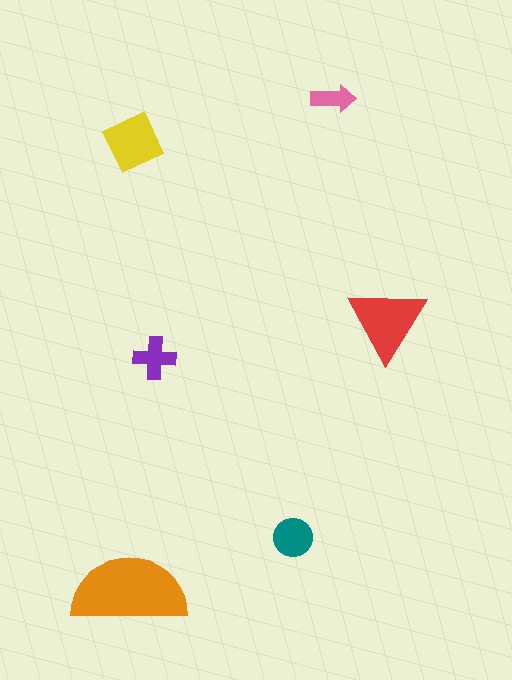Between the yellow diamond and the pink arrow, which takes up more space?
The yellow diamond.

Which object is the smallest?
The pink arrow.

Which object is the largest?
The orange semicircle.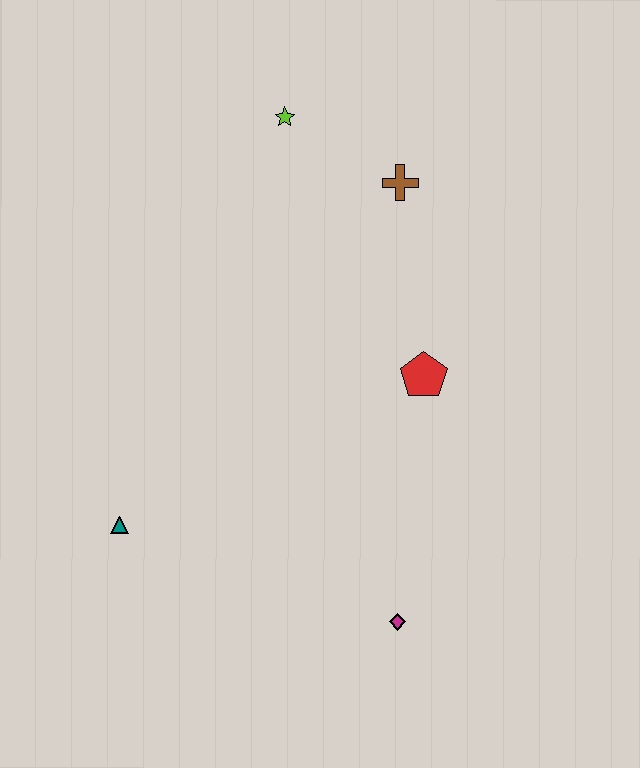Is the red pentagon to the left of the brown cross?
No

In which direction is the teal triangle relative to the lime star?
The teal triangle is below the lime star.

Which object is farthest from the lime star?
The magenta diamond is farthest from the lime star.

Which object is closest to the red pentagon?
The brown cross is closest to the red pentagon.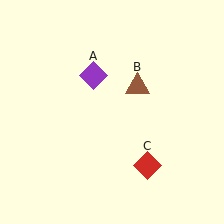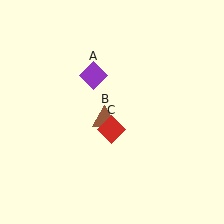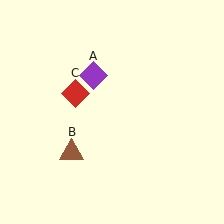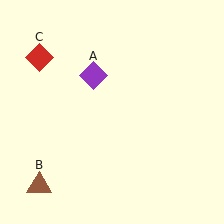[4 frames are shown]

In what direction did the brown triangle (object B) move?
The brown triangle (object B) moved down and to the left.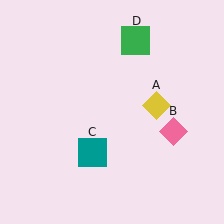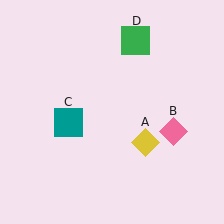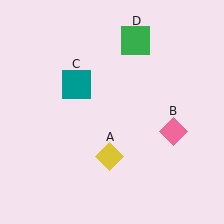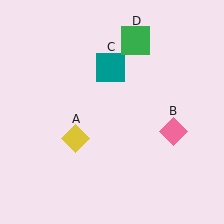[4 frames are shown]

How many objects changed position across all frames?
2 objects changed position: yellow diamond (object A), teal square (object C).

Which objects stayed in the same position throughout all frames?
Pink diamond (object B) and green square (object D) remained stationary.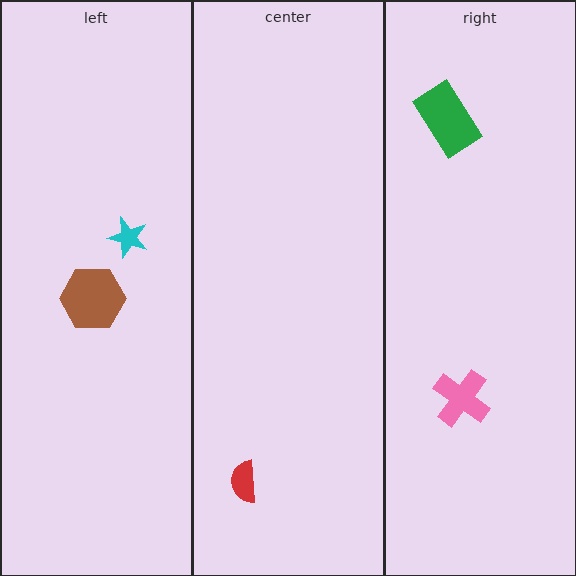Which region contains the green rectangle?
The right region.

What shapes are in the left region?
The cyan star, the brown hexagon.